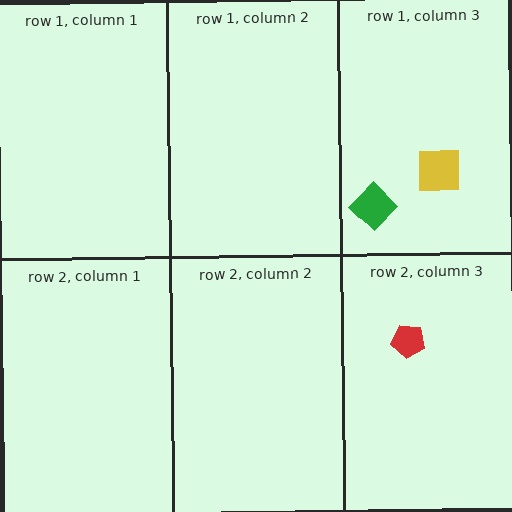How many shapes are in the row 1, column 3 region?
2.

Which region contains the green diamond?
The row 1, column 3 region.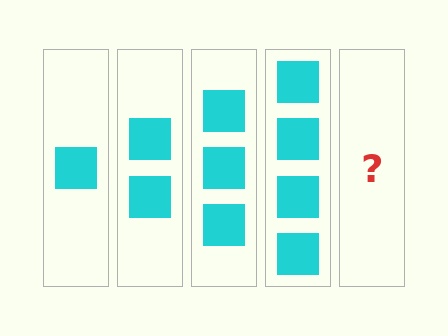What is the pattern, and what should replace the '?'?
The pattern is that each step adds one more square. The '?' should be 5 squares.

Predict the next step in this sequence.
The next step is 5 squares.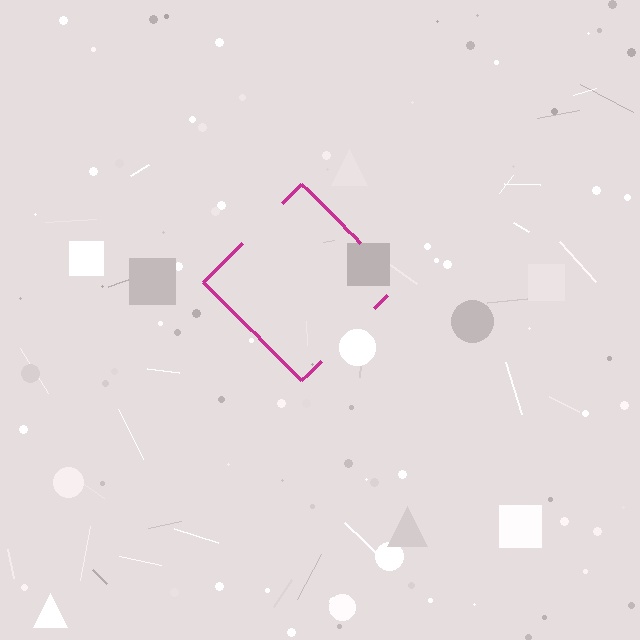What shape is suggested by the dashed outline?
The dashed outline suggests a diamond.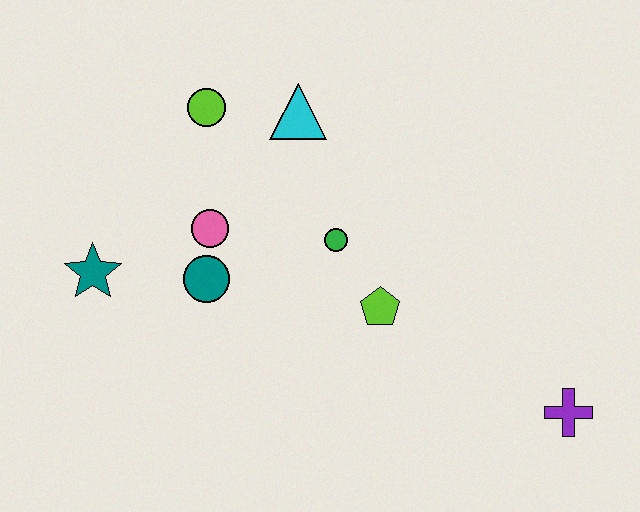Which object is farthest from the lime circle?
The purple cross is farthest from the lime circle.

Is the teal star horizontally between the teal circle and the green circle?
No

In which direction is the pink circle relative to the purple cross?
The pink circle is to the left of the purple cross.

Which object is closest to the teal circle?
The pink circle is closest to the teal circle.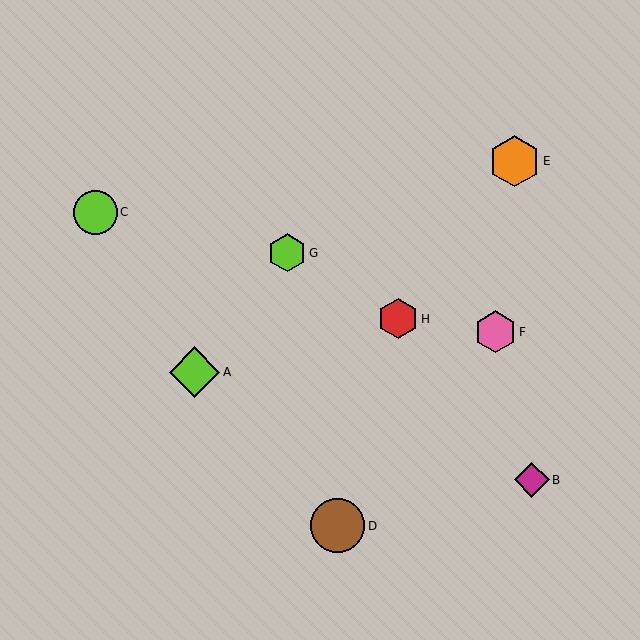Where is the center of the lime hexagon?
The center of the lime hexagon is at (287, 253).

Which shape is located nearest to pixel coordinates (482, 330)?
The pink hexagon (labeled F) at (496, 332) is nearest to that location.